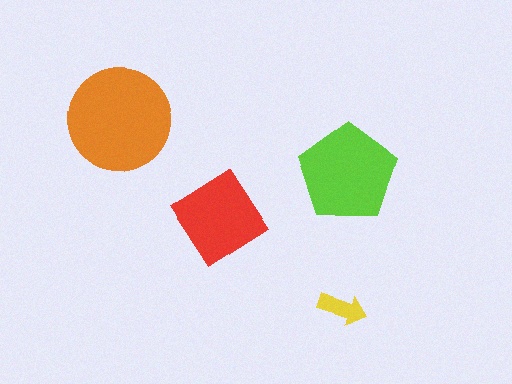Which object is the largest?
The orange circle.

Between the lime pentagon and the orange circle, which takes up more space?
The orange circle.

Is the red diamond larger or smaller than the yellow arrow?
Larger.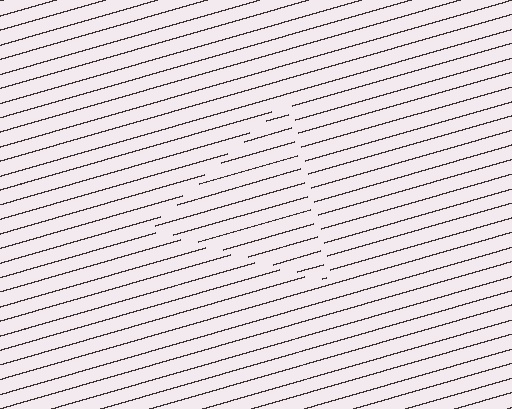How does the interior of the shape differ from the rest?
The interior of the shape contains the same grating, shifted by half a period — the contour is defined by the phase discontinuity where line-ends from the inner and outer gratings abut.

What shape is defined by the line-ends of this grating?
An illusory triangle. The interior of the shape contains the same grating, shifted by half a period — the contour is defined by the phase discontinuity where line-ends from the inner and outer gratings abut.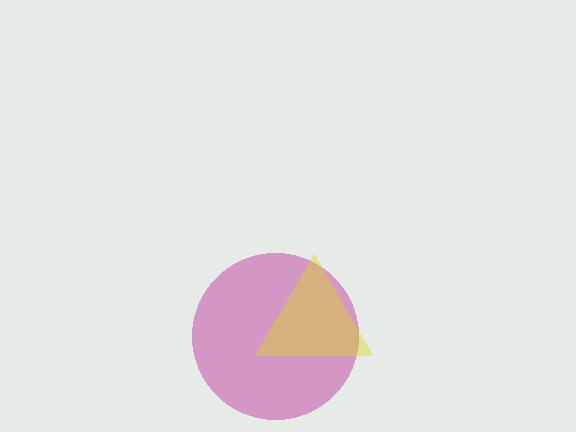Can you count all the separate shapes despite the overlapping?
Yes, there are 2 separate shapes.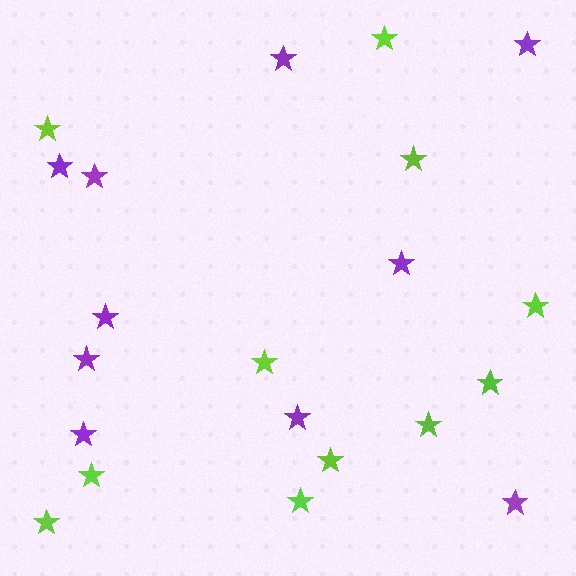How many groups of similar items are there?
There are 2 groups: one group of purple stars (10) and one group of lime stars (11).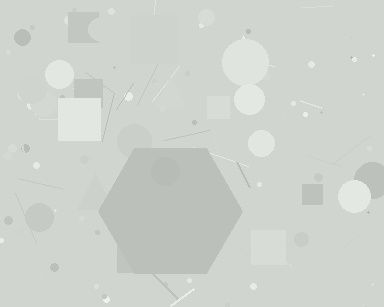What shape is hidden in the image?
A hexagon is hidden in the image.